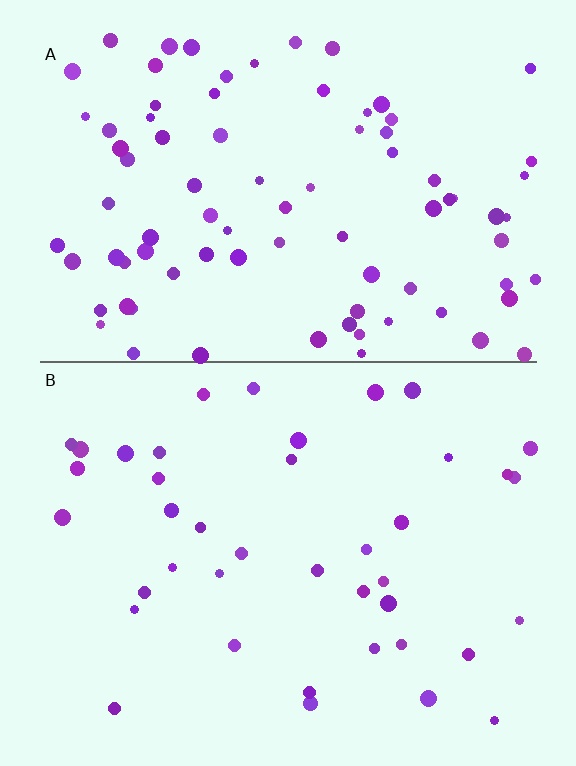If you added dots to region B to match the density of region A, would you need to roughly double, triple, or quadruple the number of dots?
Approximately double.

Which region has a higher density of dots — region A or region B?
A (the top).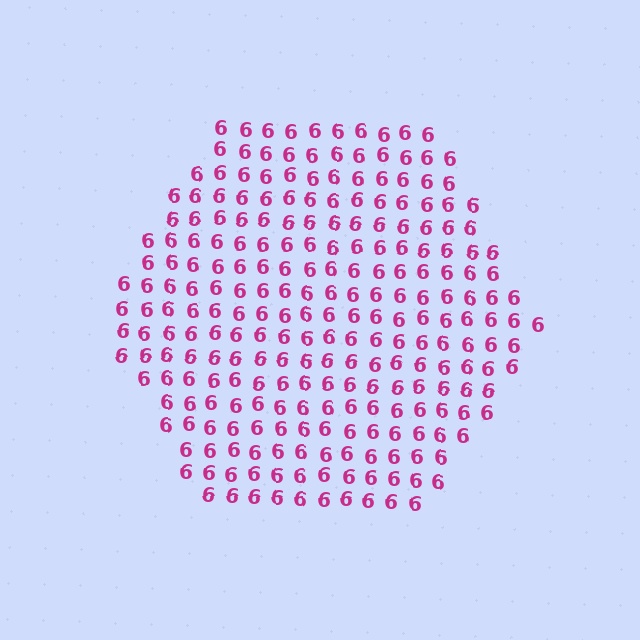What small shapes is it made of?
It is made of small digit 6's.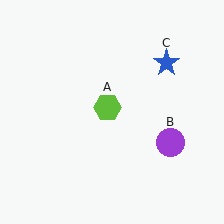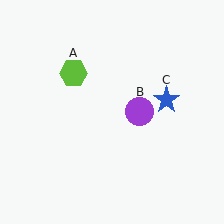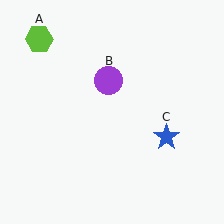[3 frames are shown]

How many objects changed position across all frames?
3 objects changed position: lime hexagon (object A), purple circle (object B), blue star (object C).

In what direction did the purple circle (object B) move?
The purple circle (object B) moved up and to the left.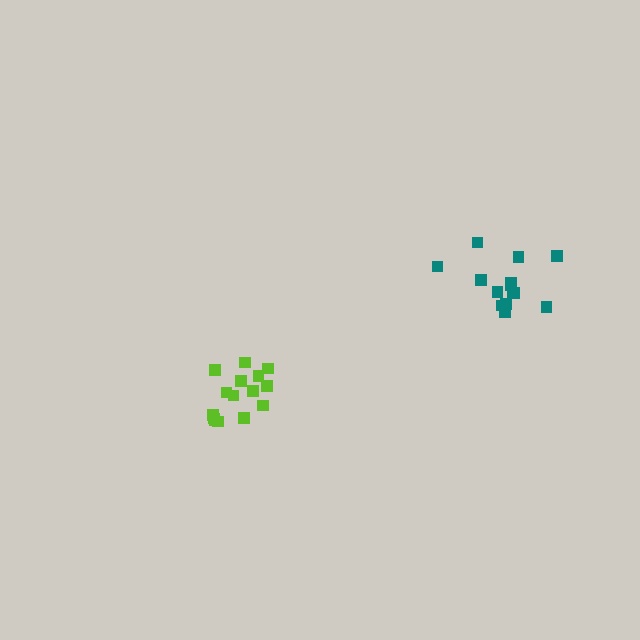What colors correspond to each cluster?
The clusters are colored: lime, teal.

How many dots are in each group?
Group 1: 15 dots, Group 2: 14 dots (29 total).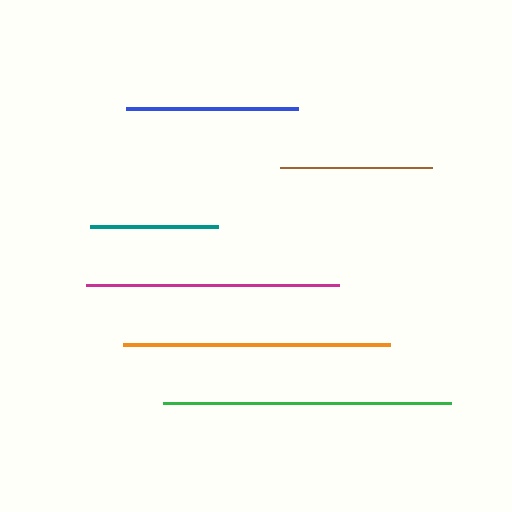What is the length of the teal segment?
The teal segment is approximately 128 pixels long.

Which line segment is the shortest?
The teal line is the shortest at approximately 128 pixels.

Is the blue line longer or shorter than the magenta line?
The magenta line is longer than the blue line.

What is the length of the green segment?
The green segment is approximately 288 pixels long.